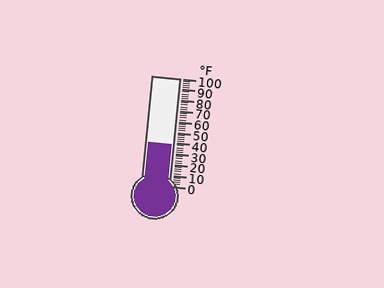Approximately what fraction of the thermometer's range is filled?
The thermometer is filled to approximately 40% of its range.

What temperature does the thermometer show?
The thermometer shows approximately 38°F.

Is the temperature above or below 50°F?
The temperature is below 50°F.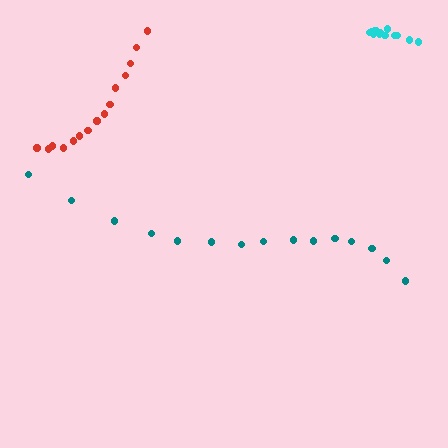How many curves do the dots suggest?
There are 3 distinct paths.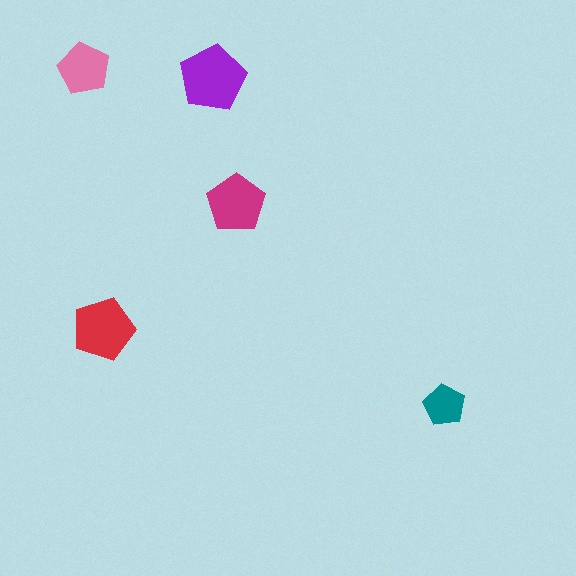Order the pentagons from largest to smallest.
the purple one, the red one, the magenta one, the pink one, the teal one.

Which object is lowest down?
The teal pentagon is bottommost.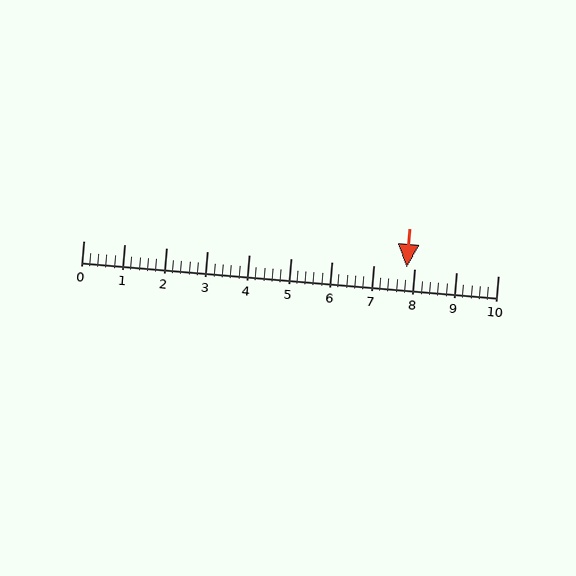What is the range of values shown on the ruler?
The ruler shows values from 0 to 10.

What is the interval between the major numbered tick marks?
The major tick marks are spaced 1 units apart.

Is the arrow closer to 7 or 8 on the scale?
The arrow is closer to 8.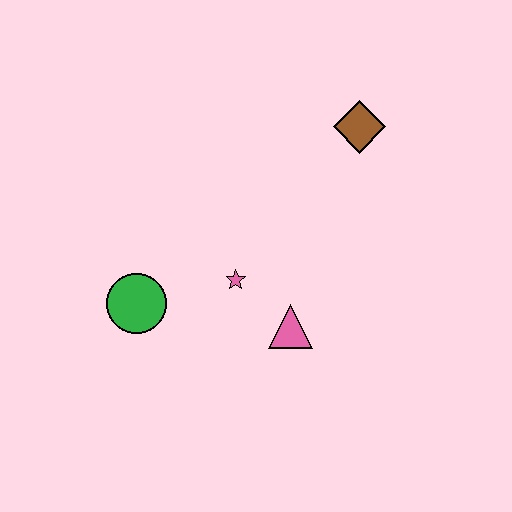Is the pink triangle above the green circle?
No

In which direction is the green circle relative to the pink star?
The green circle is to the left of the pink star.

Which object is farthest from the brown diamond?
The green circle is farthest from the brown diamond.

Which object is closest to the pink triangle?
The pink star is closest to the pink triangle.